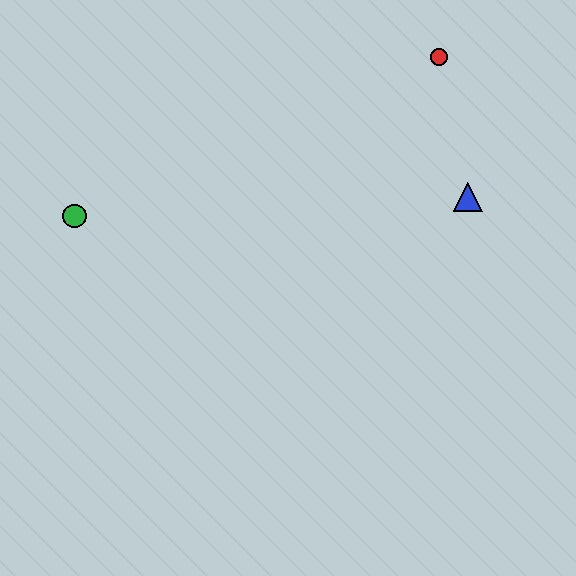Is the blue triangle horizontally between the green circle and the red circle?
No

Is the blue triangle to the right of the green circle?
Yes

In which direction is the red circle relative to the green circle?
The red circle is to the right of the green circle.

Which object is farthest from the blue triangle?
The green circle is farthest from the blue triangle.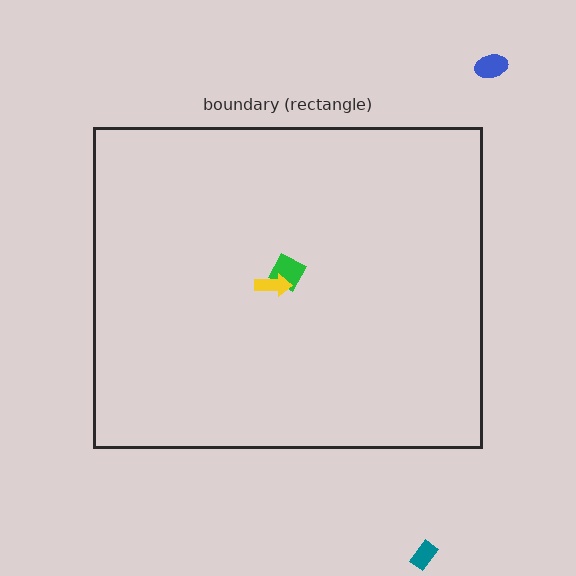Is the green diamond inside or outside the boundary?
Inside.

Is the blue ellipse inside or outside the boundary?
Outside.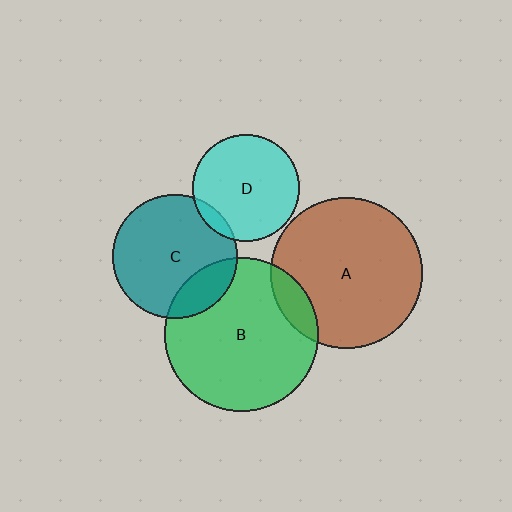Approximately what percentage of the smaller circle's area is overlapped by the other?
Approximately 20%.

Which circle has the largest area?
Circle B (green).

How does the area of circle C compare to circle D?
Approximately 1.3 times.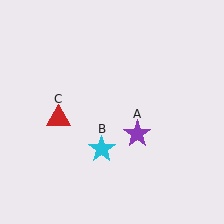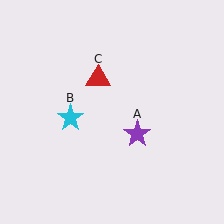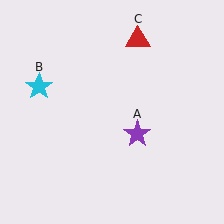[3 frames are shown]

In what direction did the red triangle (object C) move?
The red triangle (object C) moved up and to the right.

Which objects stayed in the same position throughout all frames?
Purple star (object A) remained stationary.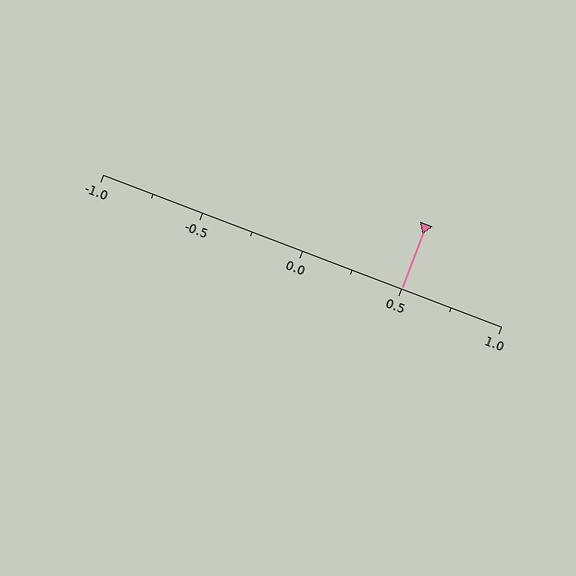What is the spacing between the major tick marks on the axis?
The major ticks are spaced 0.5 apart.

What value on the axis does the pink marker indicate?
The marker indicates approximately 0.5.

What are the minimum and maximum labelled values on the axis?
The axis runs from -1.0 to 1.0.